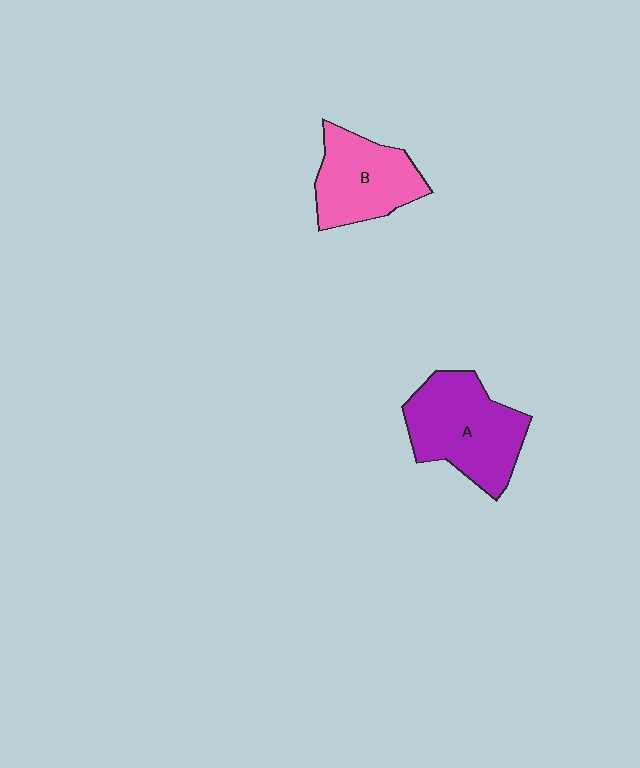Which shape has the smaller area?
Shape B (pink).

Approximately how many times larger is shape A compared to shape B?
Approximately 1.3 times.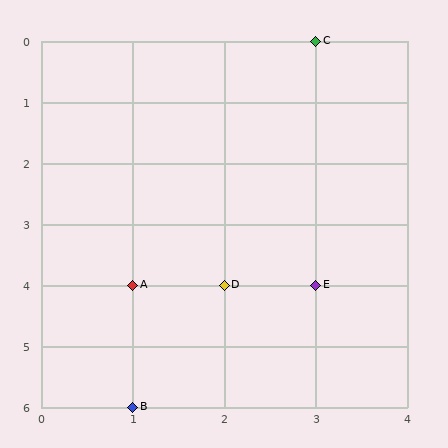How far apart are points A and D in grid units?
Points A and D are 1 column apart.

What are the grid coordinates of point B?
Point B is at grid coordinates (1, 6).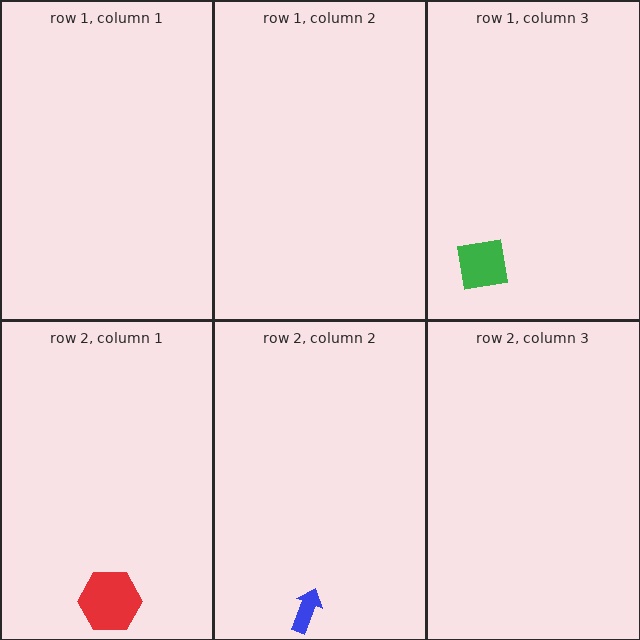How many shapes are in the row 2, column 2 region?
1.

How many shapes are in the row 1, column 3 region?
1.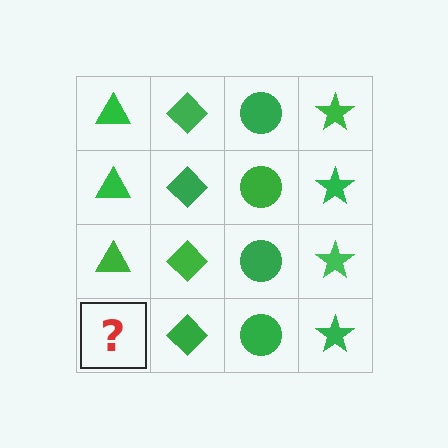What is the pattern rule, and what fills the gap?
The rule is that each column has a consistent shape. The gap should be filled with a green triangle.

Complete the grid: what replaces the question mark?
The question mark should be replaced with a green triangle.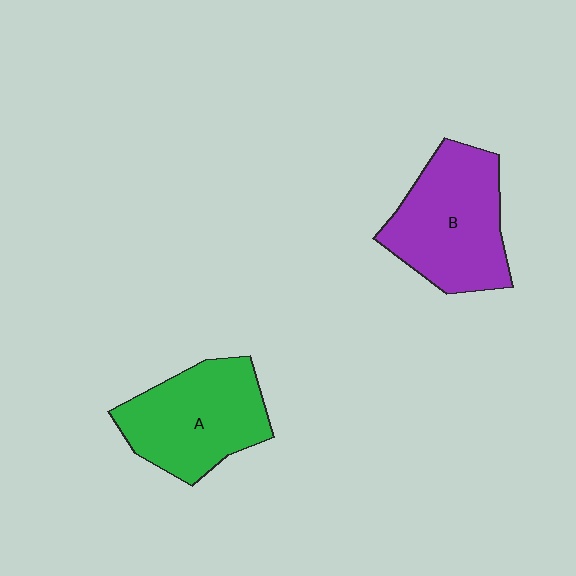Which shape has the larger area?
Shape B (purple).